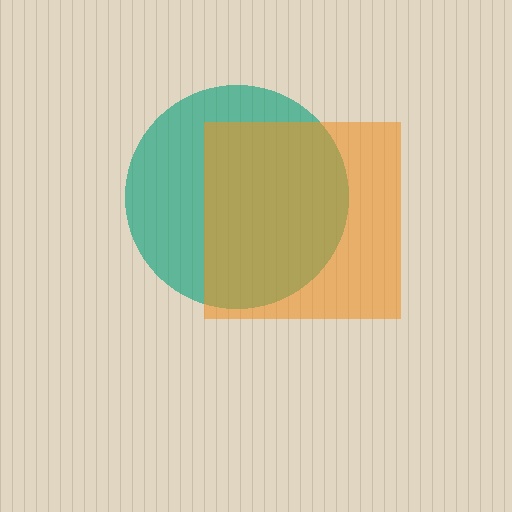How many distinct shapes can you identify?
There are 2 distinct shapes: a teal circle, an orange square.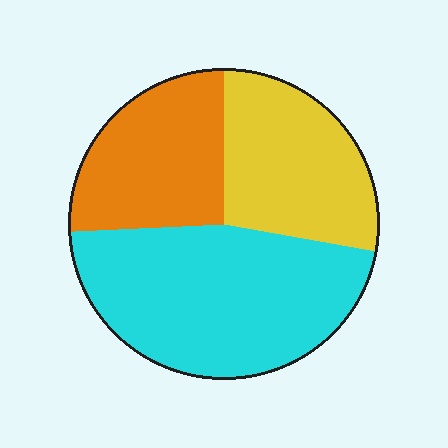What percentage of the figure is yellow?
Yellow covers 28% of the figure.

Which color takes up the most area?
Cyan, at roughly 45%.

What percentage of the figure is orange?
Orange takes up about one quarter (1/4) of the figure.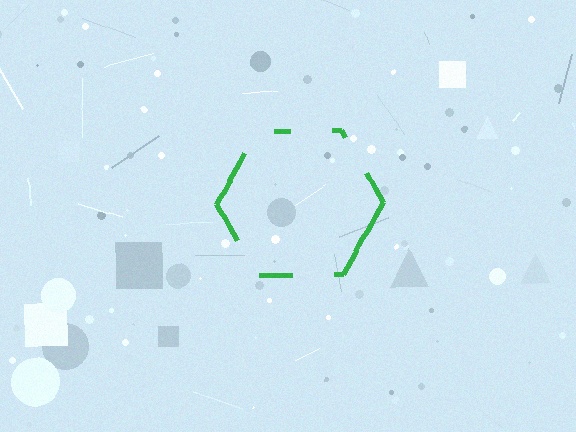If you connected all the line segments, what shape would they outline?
They would outline a hexagon.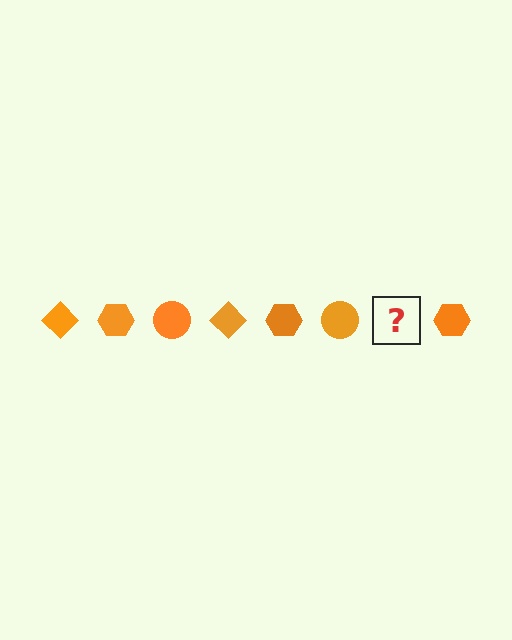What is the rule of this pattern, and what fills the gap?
The rule is that the pattern cycles through diamond, hexagon, circle shapes in orange. The gap should be filled with an orange diamond.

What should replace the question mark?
The question mark should be replaced with an orange diamond.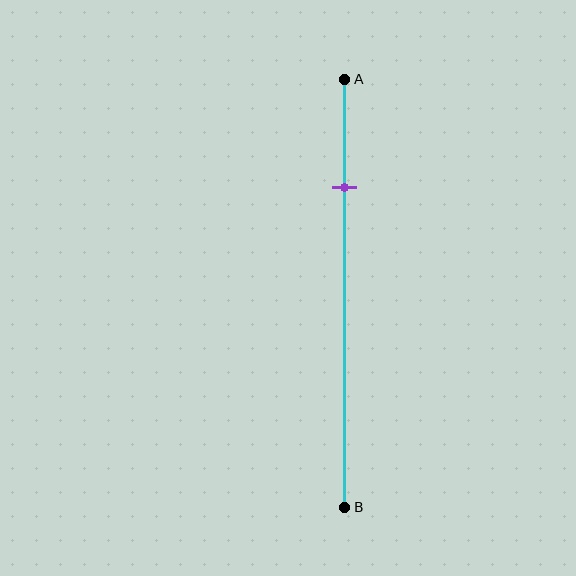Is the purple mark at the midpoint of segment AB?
No, the mark is at about 25% from A, not at the 50% midpoint.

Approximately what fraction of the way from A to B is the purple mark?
The purple mark is approximately 25% of the way from A to B.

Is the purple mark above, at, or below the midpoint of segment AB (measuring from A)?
The purple mark is above the midpoint of segment AB.